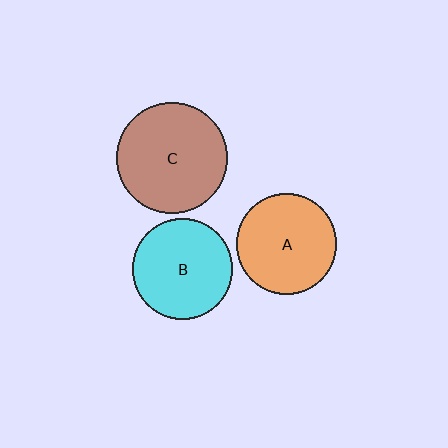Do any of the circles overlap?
No, none of the circles overlap.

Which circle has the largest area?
Circle C (brown).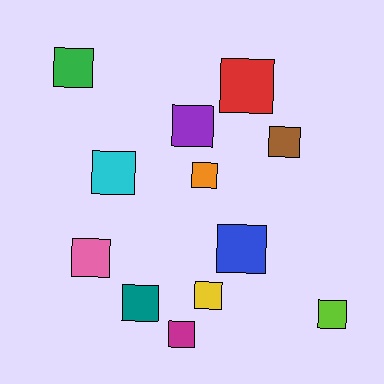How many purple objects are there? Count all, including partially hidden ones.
There is 1 purple object.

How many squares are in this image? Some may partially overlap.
There are 12 squares.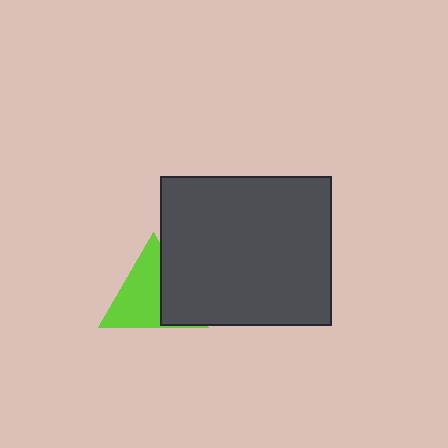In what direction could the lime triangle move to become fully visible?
The lime triangle could move left. That would shift it out from behind the dark gray rectangle entirely.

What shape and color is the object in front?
The object in front is a dark gray rectangle.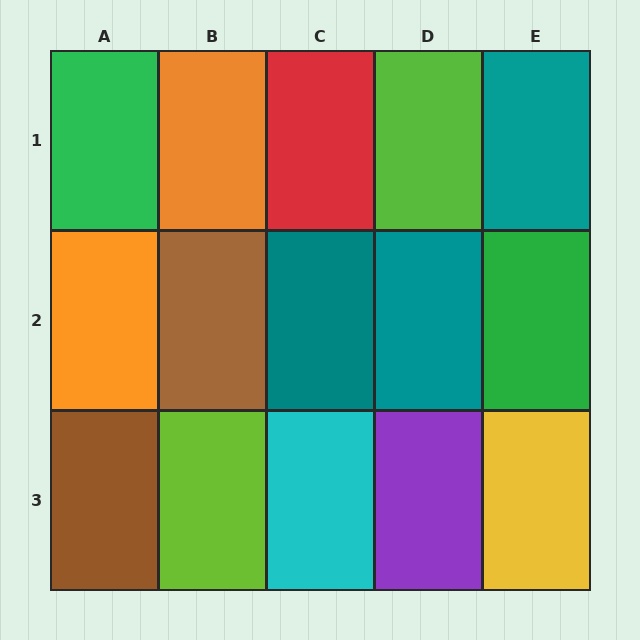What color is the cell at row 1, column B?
Orange.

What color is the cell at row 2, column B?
Brown.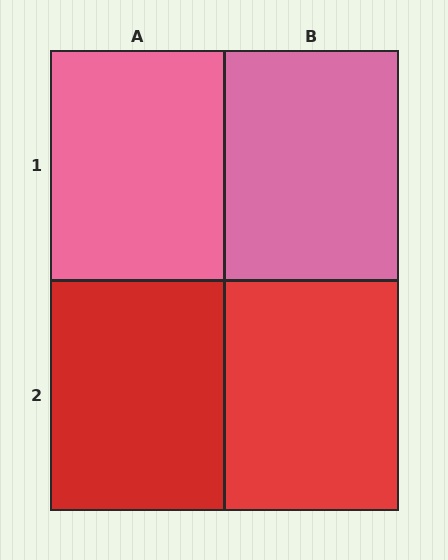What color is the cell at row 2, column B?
Red.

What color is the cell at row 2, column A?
Red.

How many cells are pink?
2 cells are pink.